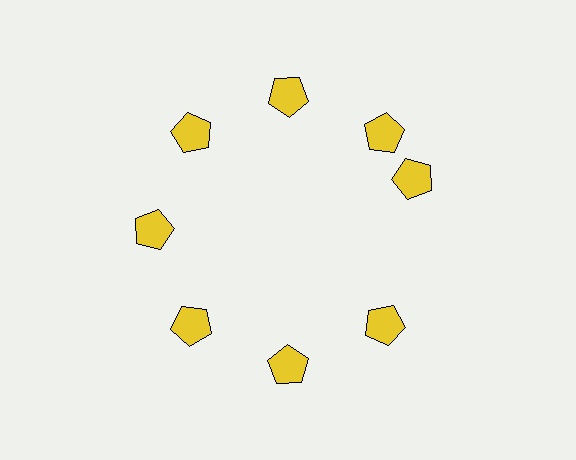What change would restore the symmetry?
The symmetry would be restored by rotating it back into even spacing with its neighbors so that all 8 pentagons sit at equal angles and equal distance from the center.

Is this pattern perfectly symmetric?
No. The 8 yellow pentagons are arranged in a ring, but one element near the 3 o'clock position is rotated out of alignment along the ring, breaking the 8-fold rotational symmetry.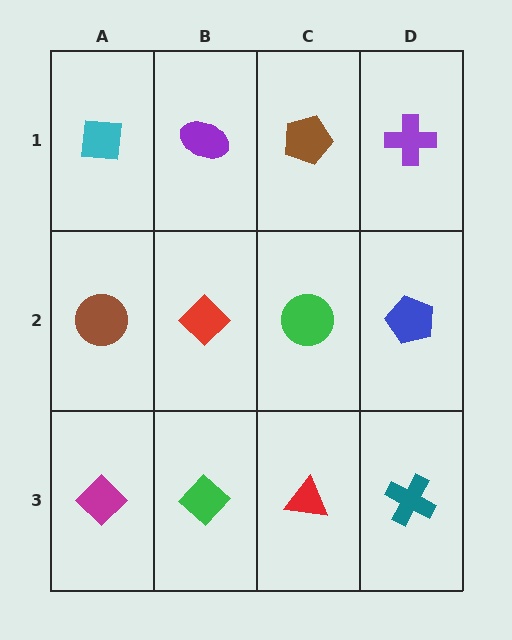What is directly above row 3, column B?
A red diamond.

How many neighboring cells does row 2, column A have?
3.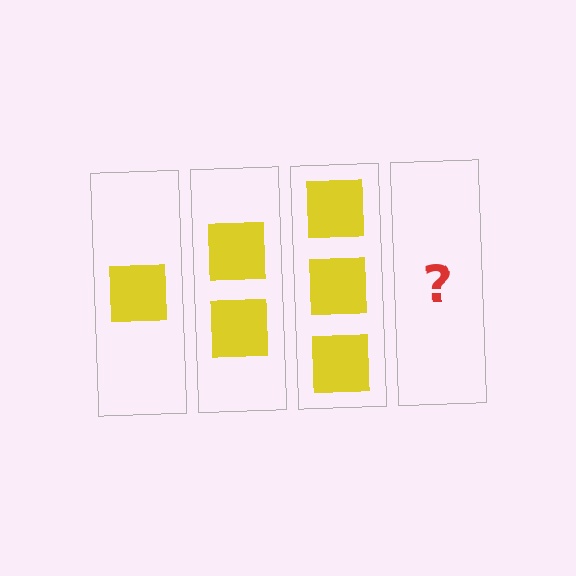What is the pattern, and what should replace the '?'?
The pattern is that each step adds one more square. The '?' should be 4 squares.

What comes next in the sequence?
The next element should be 4 squares.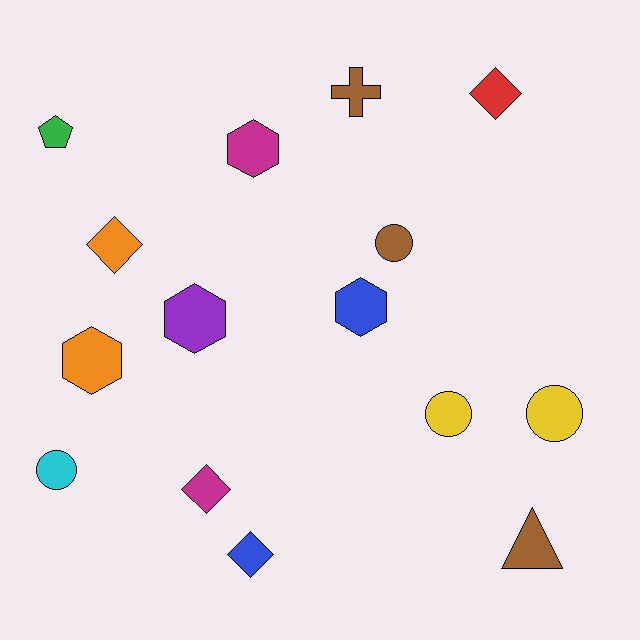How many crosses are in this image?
There is 1 cross.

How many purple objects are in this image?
There is 1 purple object.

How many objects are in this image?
There are 15 objects.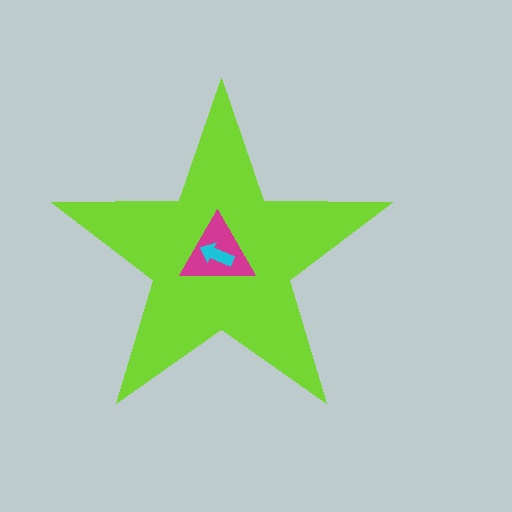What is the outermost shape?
The lime star.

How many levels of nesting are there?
3.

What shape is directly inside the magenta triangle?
The cyan arrow.